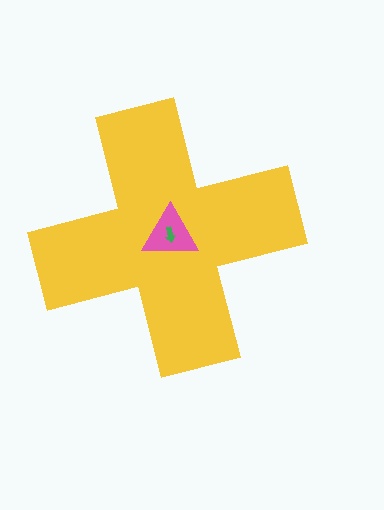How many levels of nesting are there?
3.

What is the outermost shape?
The yellow cross.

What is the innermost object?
The green arrow.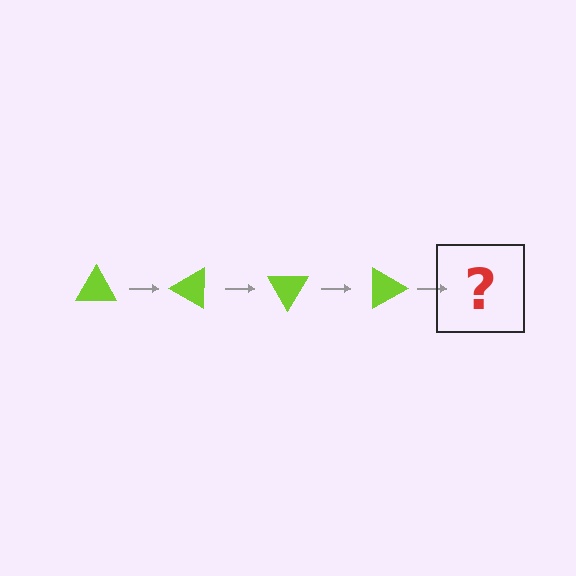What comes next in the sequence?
The next element should be a lime triangle rotated 120 degrees.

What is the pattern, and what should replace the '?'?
The pattern is that the triangle rotates 30 degrees each step. The '?' should be a lime triangle rotated 120 degrees.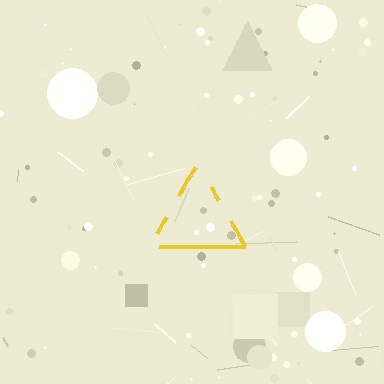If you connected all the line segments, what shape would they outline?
They would outline a triangle.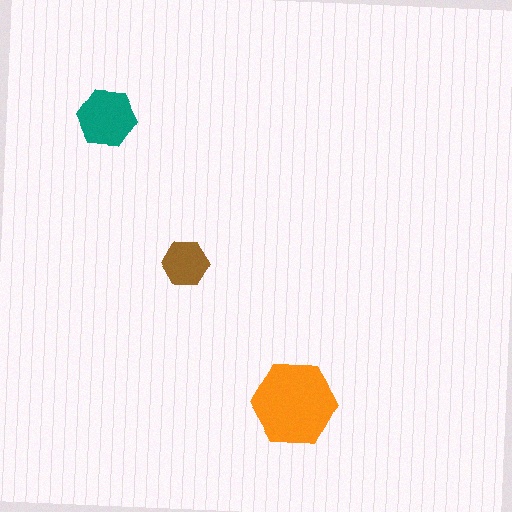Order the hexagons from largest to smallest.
the orange one, the teal one, the brown one.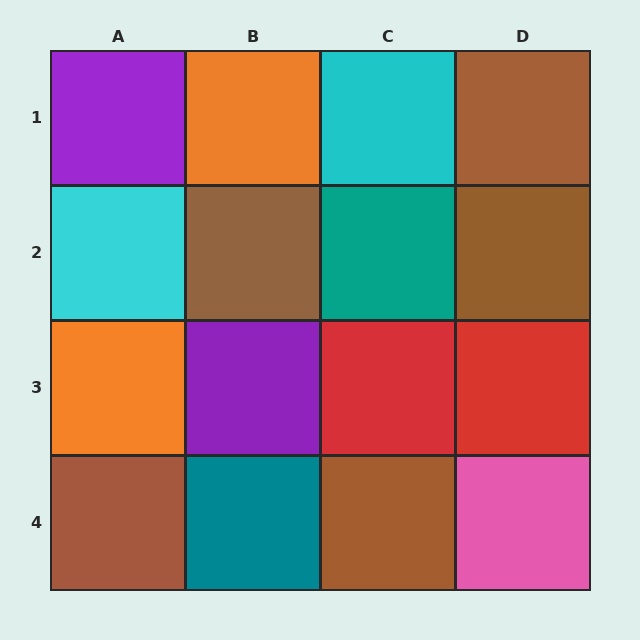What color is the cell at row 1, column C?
Cyan.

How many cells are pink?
1 cell is pink.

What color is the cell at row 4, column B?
Teal.